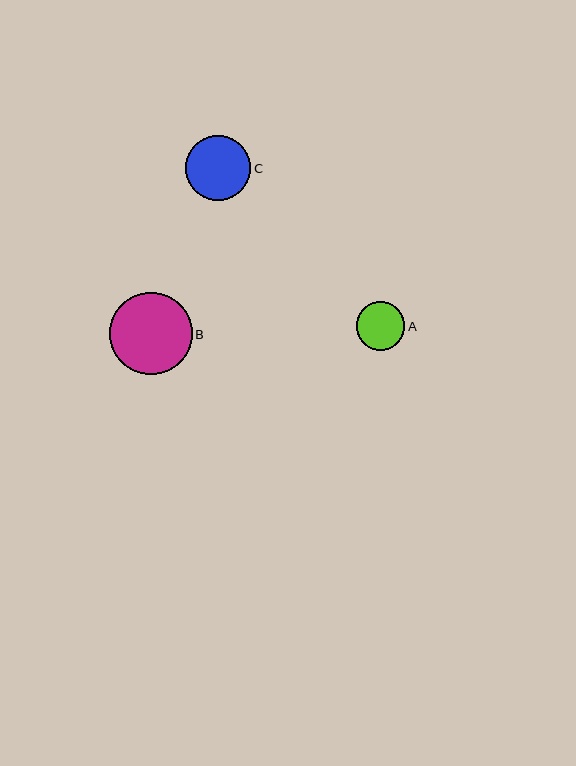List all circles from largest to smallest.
From largest to smallest: B, C, A.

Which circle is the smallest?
Circle A is the smallest with a size of approximately 48 pixels.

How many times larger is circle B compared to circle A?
Circle B is approximately 1.7 times the size of circle A.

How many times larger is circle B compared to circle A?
Circle B is approximately 1.7 times the size of circle A.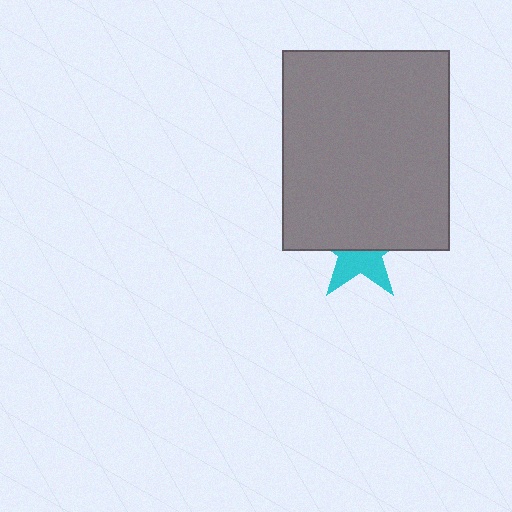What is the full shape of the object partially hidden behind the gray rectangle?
The partially hidden object is a cyan star.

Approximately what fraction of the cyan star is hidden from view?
Roughly 57% of the cyan star is hidden behind the gray rectangle.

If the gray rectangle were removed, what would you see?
You would see the complete cyan star.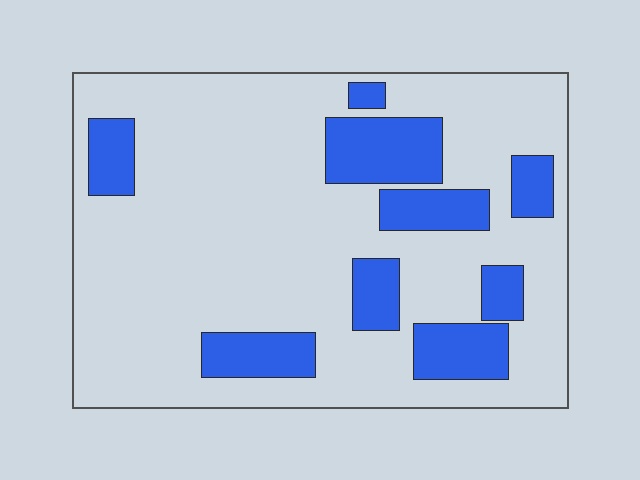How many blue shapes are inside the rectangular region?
9.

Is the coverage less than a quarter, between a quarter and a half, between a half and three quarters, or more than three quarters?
Less than a quarter.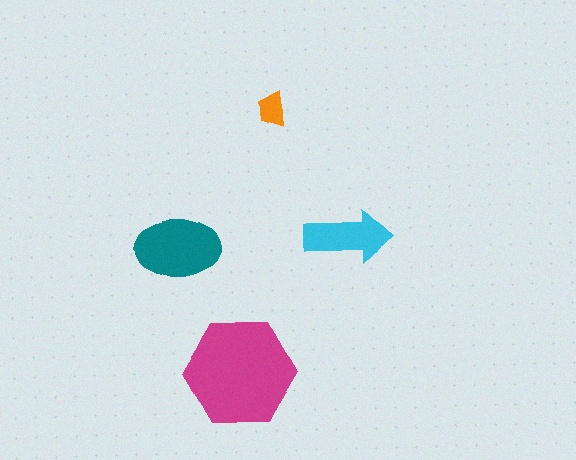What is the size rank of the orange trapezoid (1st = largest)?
4th.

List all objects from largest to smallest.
The magenta hexagon, the teal ellipse, the cyan arrow, the orange trapezoid.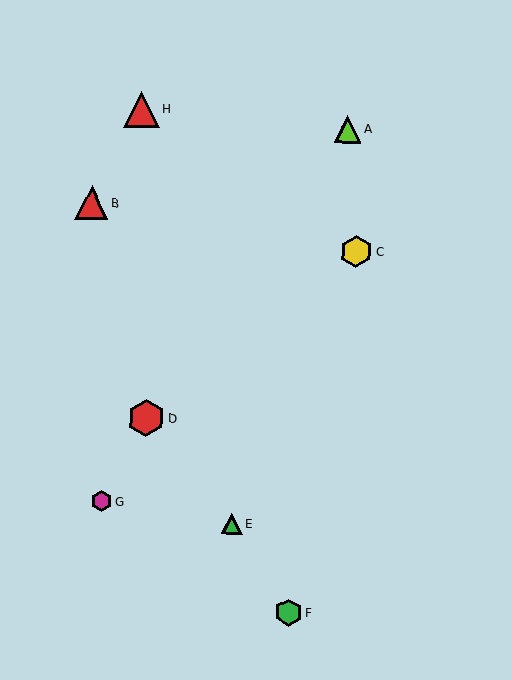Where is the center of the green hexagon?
The center of the green hexagon is at (289, 612).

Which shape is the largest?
The red hexagon (labeled D) is the largest.